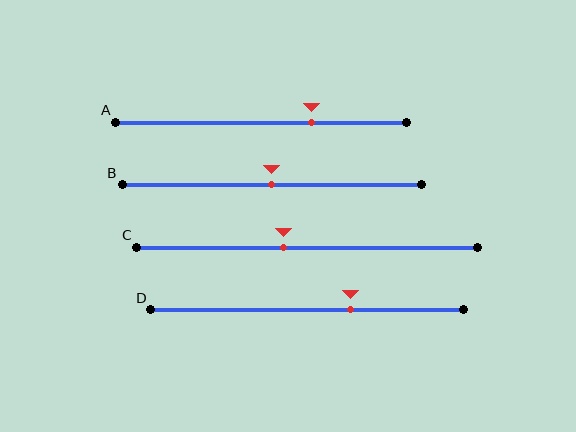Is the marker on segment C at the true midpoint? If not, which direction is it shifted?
No, the marker on segment C is shifted to the left by about 7% of the segment length.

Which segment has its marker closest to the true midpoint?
Segment B has its marker closest to the true midpoint.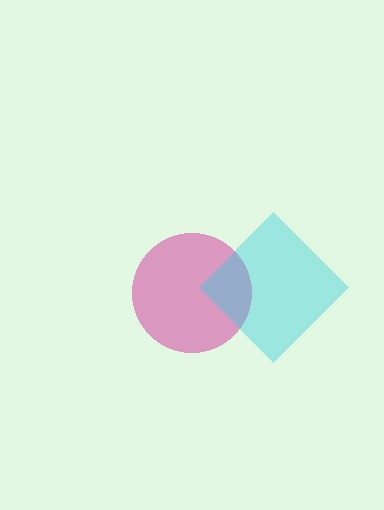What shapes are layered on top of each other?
The layered shapes are: a magenta circle, a cyan diamond.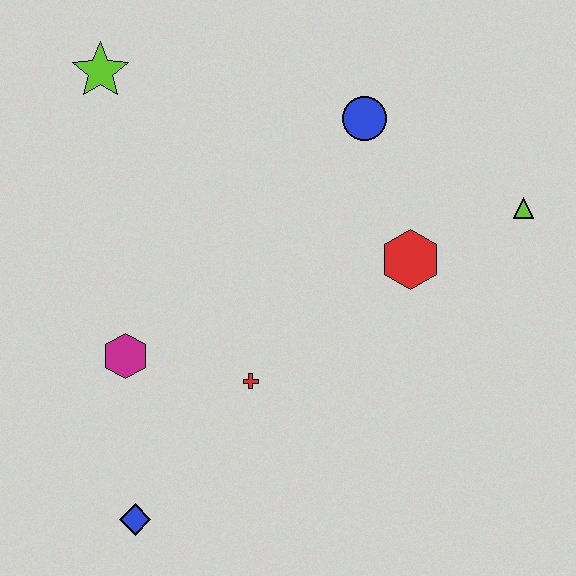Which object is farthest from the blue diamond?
The lime triangle is farthest from the blue diamond.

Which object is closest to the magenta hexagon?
The red cross is closest to the magenta hexagon.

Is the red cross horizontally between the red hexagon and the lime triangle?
No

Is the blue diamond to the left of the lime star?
No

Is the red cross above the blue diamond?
Yes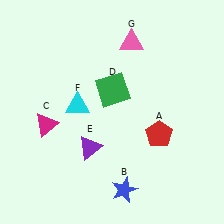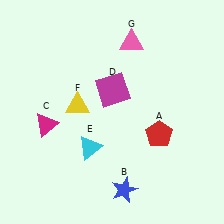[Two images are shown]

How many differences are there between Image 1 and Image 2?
There are 3 differences between the two images.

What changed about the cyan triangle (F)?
In Image 1, F is cyan. In Image 2, it changed to yellow.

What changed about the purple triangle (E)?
In Image 1, E is purple. In Image 2, it changed to cyan.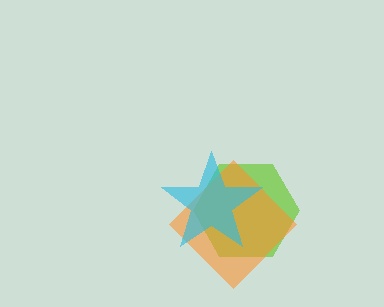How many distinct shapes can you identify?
There are 3 distinct shapes: a lime hexagon, an orange diamond, a cyan star.